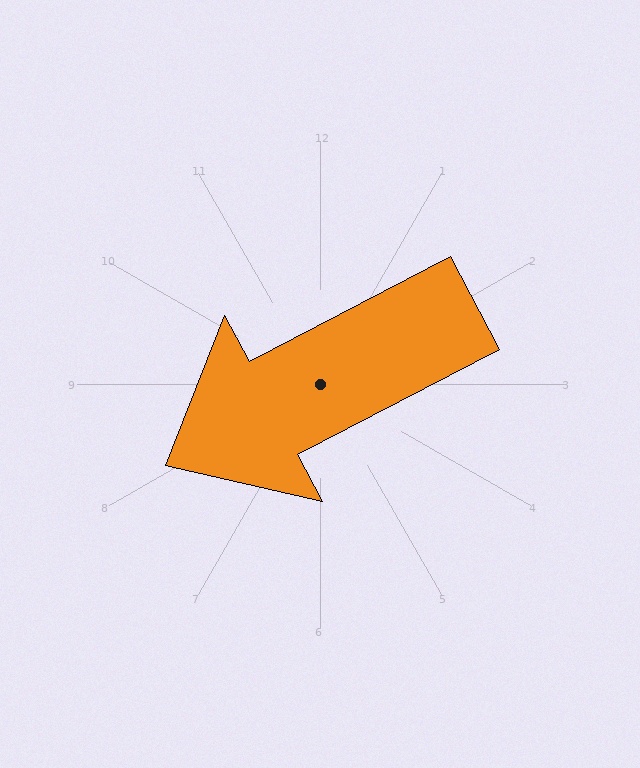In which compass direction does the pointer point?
Southwest.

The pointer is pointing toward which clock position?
Roughly 8 o'clock.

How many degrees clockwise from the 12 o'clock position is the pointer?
Approximately 242 degrees.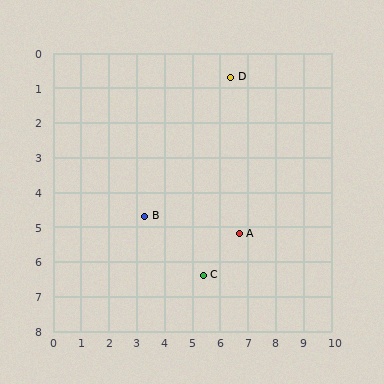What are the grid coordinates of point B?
Point B is at approximately (3.3, 4.7).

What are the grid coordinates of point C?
Point C is at approximately (5.4, 6.4).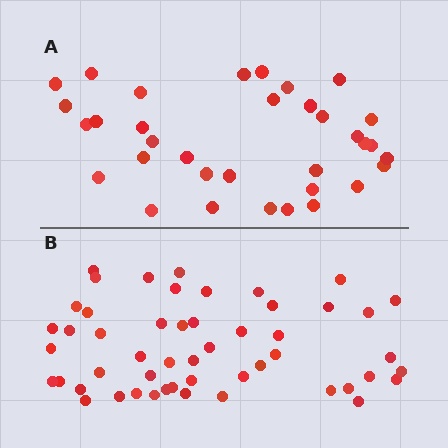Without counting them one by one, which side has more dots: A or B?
Region B (the bottom region) has more dots.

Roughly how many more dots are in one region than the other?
Region B has approximately 15 more dots than region A.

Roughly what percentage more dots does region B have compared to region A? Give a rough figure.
About 50% more.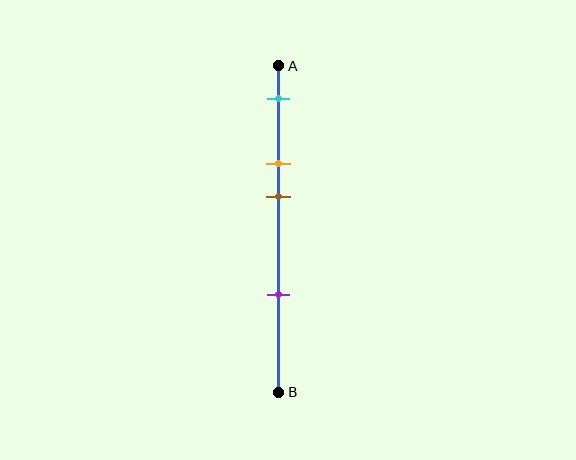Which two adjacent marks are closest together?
The orange and brown marks are the closest adjacent pair.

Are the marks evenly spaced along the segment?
No, the marks are not evenly spaced.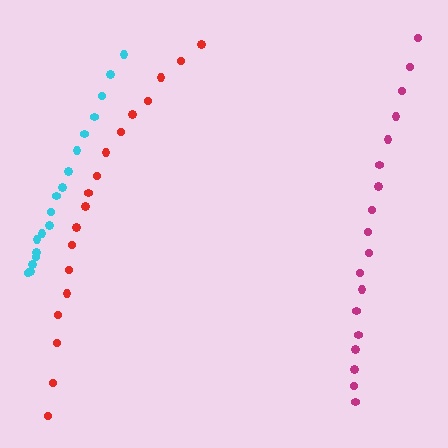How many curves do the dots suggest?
There are 3 distinct paths.